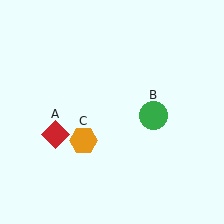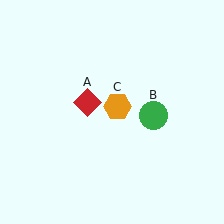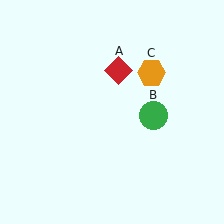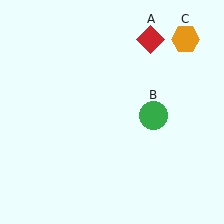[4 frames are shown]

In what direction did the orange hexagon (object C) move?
The orange hexagon (object C) moved up and to the right.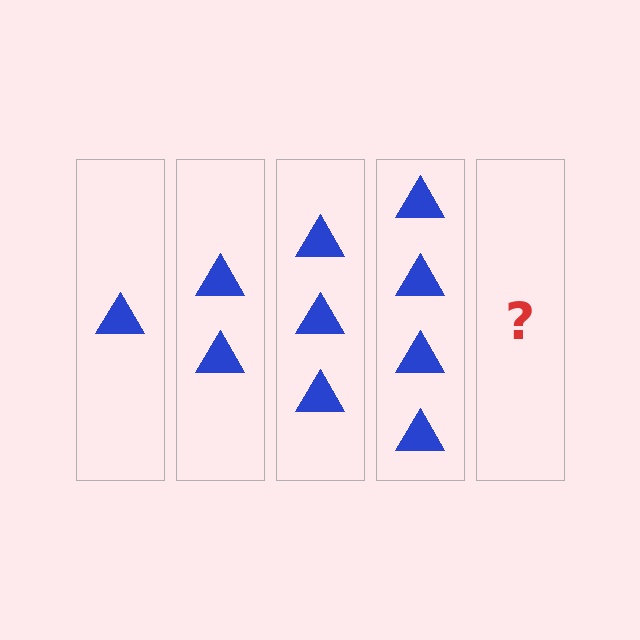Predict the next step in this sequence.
The next step is 5 triangles.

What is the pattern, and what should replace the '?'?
The pattern is that each step adds one more triangle. The '?' should be 5 triangles.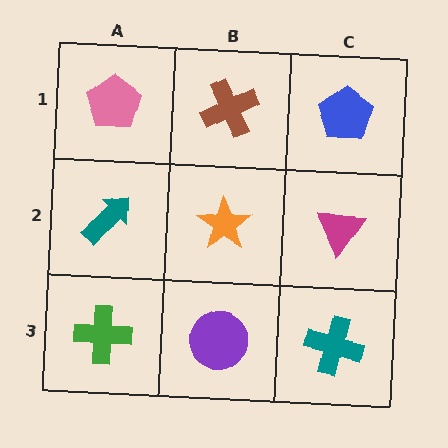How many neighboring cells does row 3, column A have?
2.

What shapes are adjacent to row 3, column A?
A teal arrow (row 2, column A), a purple circle (row 3, column B).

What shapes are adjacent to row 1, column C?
A magenta triangle (row 2, column C), a brown cross (row 1, column B).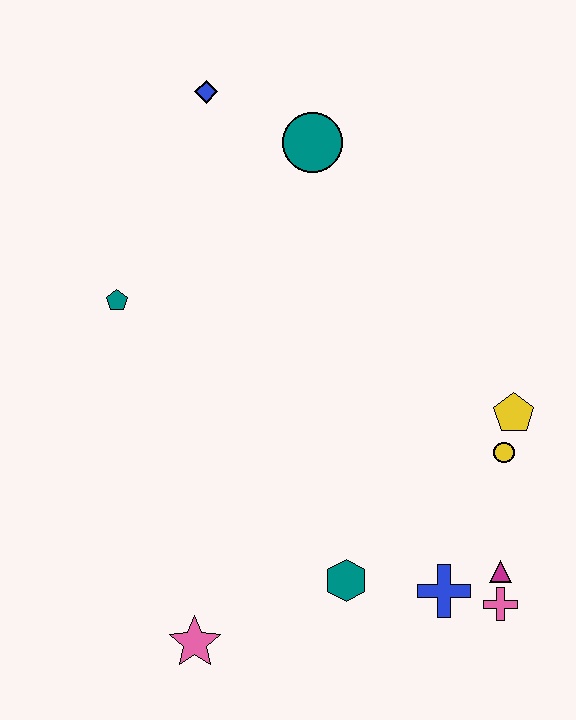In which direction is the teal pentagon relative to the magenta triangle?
The teal pentagon is to the left of the magenta triangle.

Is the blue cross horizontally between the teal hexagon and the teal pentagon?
No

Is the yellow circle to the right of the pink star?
Yes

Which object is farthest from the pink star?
The blue diamond is farthest from the pink star.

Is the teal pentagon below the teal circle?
Yes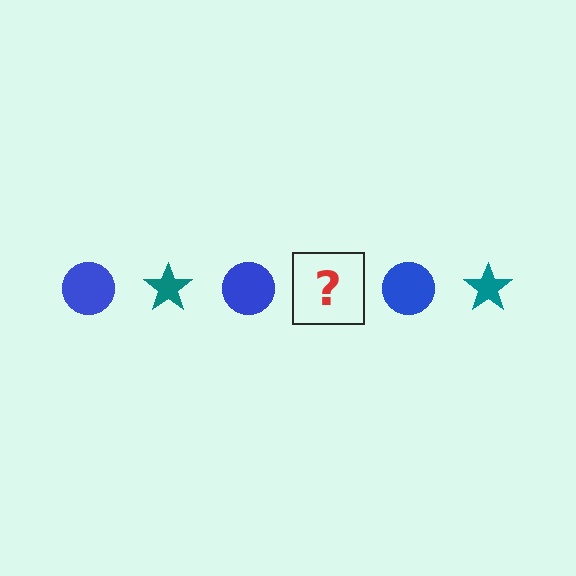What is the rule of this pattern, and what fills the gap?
The rule is that the pattern alternates between blue circle and teal star. The gap should be filled with a teal star.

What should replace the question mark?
The question mark should be replaced with a teal star.